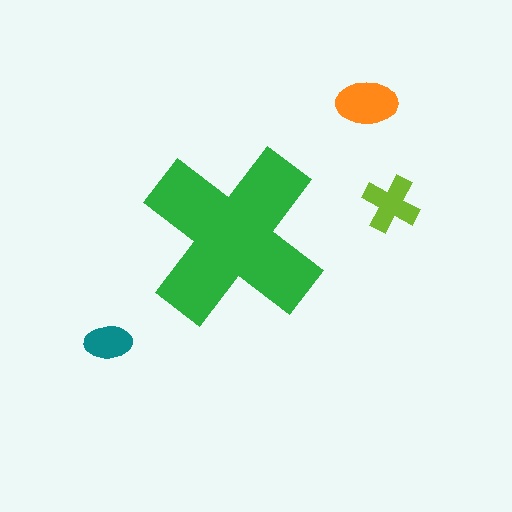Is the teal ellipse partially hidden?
No, the teal ellipse is fully visible.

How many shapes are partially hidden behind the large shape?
0 shapes are partially hidden.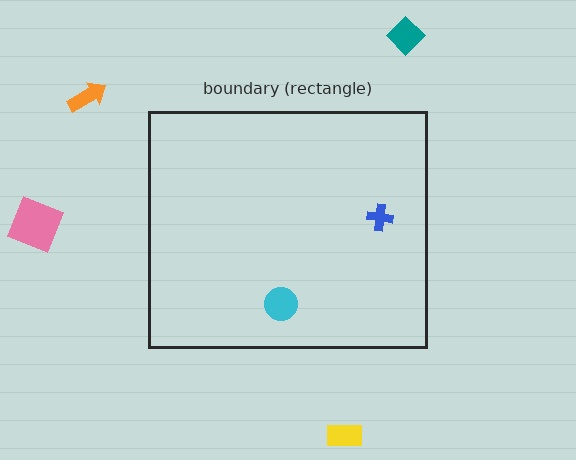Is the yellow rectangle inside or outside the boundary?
Outside.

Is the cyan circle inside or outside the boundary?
Inside.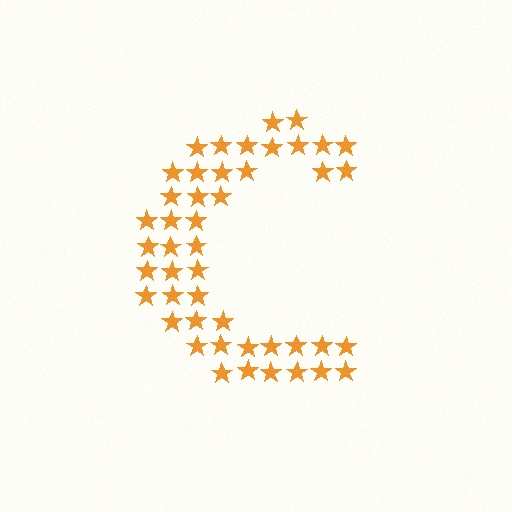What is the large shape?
The large shape is the letter C.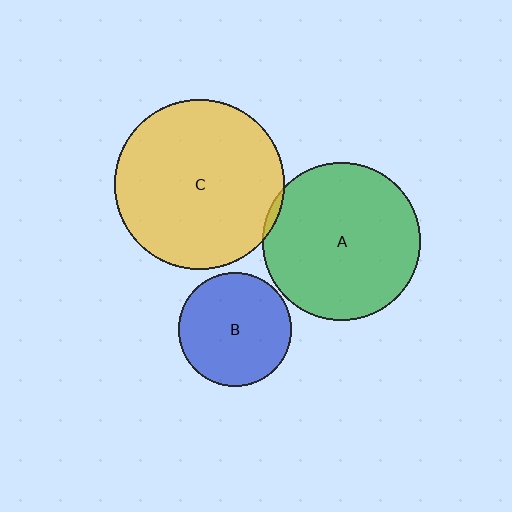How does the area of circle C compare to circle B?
Approximately 2.3 times.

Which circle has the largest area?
Circle C (yellow).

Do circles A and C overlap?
Yes.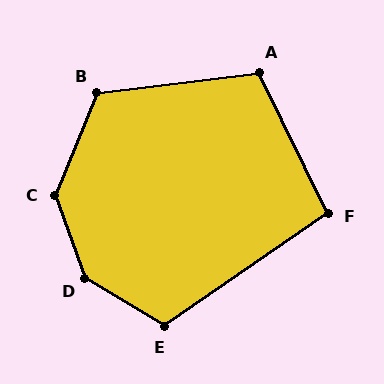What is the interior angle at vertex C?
Approximately 138 degrees (obtuse).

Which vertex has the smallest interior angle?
F, at approximately 99 degrees.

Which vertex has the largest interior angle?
D, at approximately 142 degrees.